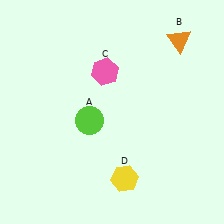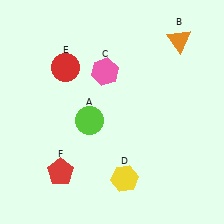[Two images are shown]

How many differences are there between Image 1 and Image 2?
There are 2 differences between the two images.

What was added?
A red circle (E), a red pentagon (F) were added in Image 2.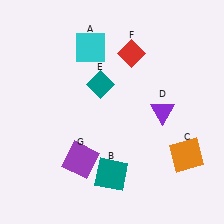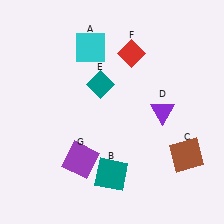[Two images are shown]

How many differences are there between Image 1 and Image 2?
There is 1 difference between the two images.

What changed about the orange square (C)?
In Image 1, C is orange. In Image 2, it changed to brown.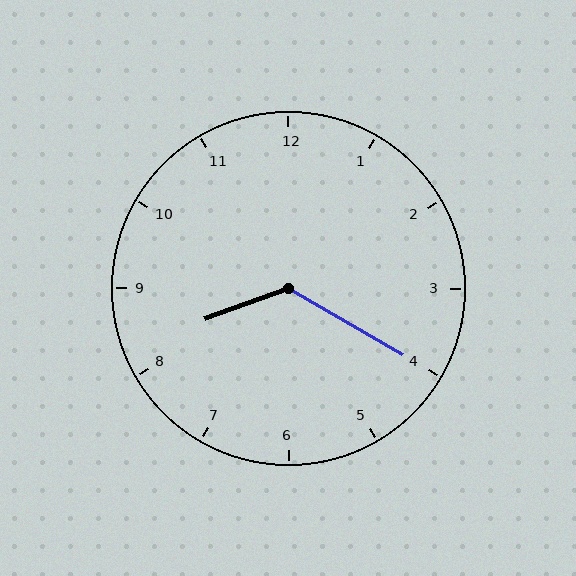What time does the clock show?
8:20.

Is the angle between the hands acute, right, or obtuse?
It is obtuse.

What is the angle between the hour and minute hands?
Approximately 130 degrees.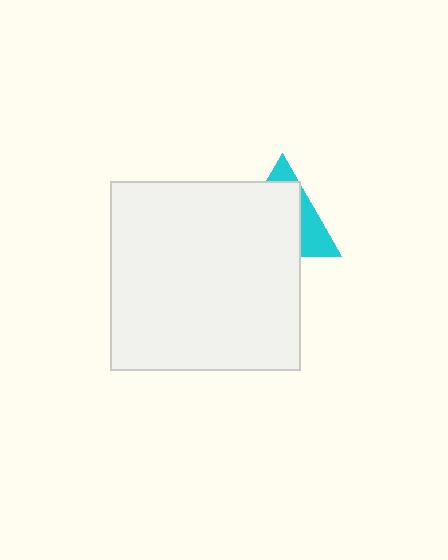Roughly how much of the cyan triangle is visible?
A small part of it is visible (roughly 31%).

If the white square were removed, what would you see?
You would see the complete cyan triangle.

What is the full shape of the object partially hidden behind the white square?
The partially hidden object is a cyan triangle.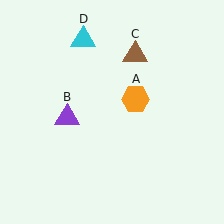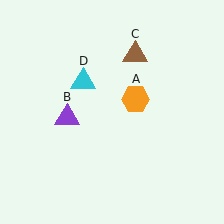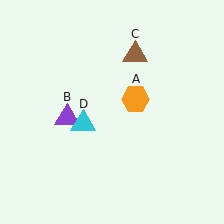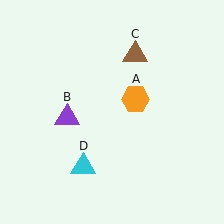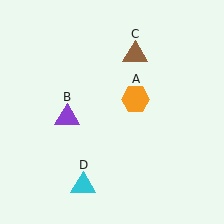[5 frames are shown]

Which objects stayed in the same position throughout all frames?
Orange hexagon (object A) and purple triangle (object B) and brown triangle (object C) remained stationary.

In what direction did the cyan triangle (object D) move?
The cyan triangle (object D) moved down.